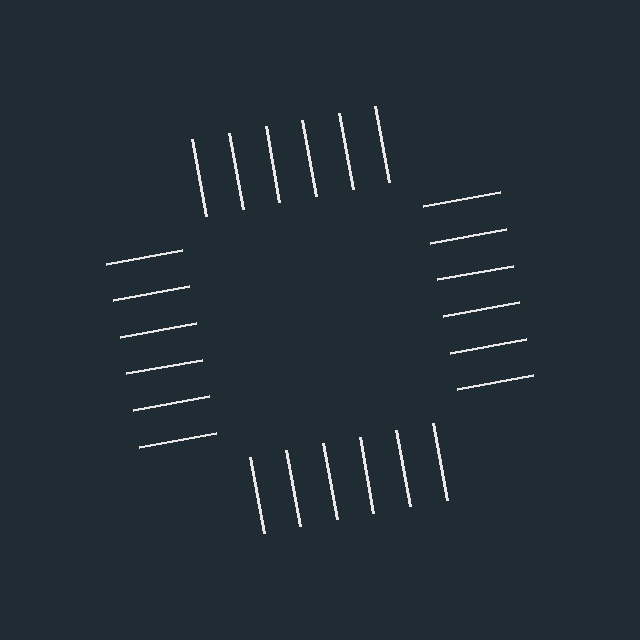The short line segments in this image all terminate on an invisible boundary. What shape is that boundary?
An illusory square — the line segments terminate on its edges but no continuous stroke is drawn.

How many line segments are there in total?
24 — 6 along each of the 4 edges.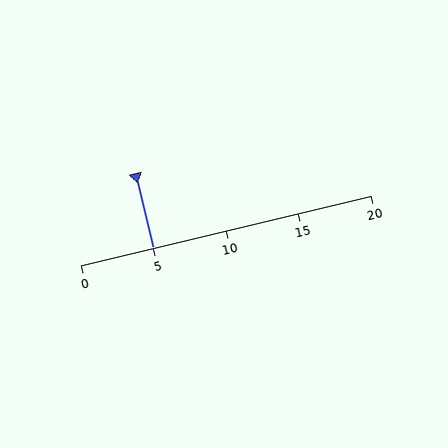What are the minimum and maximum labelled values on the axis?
The axis runs from 0 to 20.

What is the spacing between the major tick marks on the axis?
The major ticks are spaced 5 apart.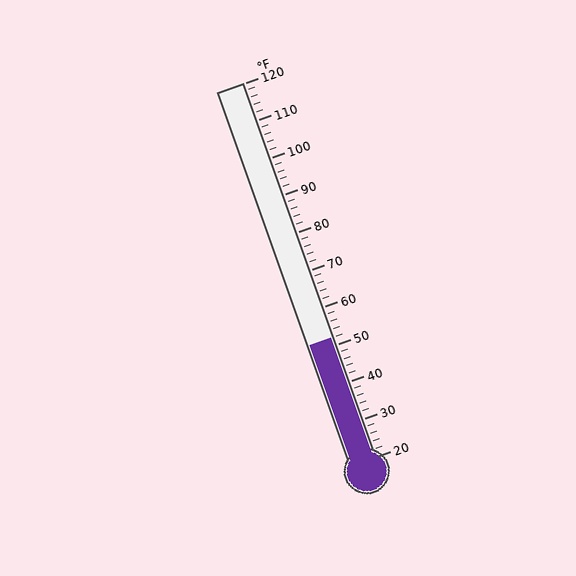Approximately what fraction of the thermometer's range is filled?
The thermometer is filled to approximately 30% of its range.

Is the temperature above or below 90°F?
The temperature is below 90°F.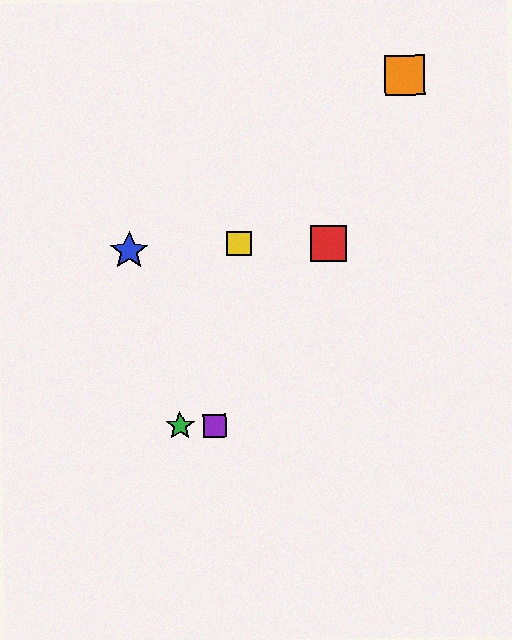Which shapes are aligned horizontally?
The green star, the purple square are aligned horizontally.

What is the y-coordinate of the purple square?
The purple square is at y≈425.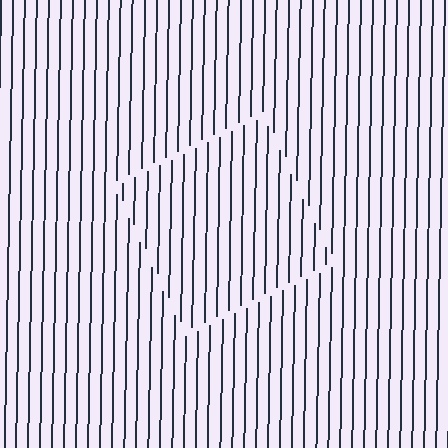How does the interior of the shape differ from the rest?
The interior of the shape contains the same grating, shifted by half a period — the contour is defined by the phase discontinuity where line-ends from the inner and outer gratings abut.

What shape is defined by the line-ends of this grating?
An illusory square. The interior of the shape contains the same grating, shifted by half a period — the contour is defined by the phase discontinuity where line-ends from the inner and outer gratings abut.